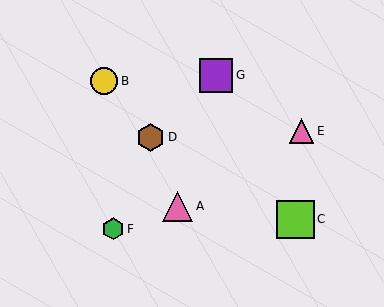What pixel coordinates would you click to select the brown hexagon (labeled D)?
Click at (151, 137) to select the brown hexagon D.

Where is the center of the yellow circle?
The center of the yellow circle is at (104, 81).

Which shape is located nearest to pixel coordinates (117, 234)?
The green hexagon (labeled F) at (113, 229) is nearest to that location.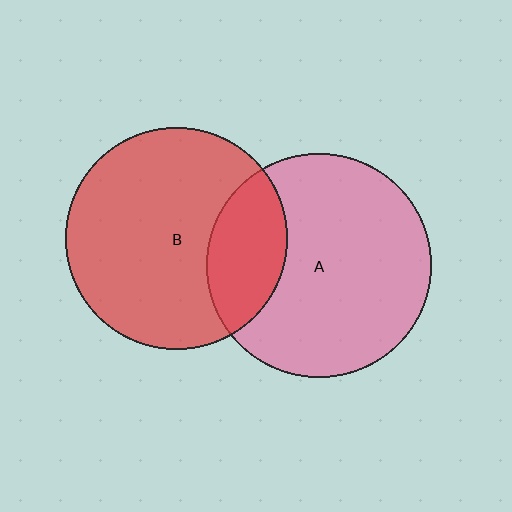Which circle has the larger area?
Circle A (pink).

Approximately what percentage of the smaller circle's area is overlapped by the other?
Approximately 25%.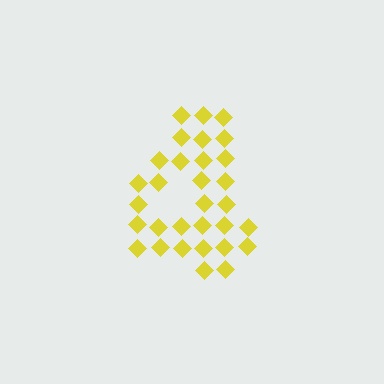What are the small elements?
The small elements are diamonds.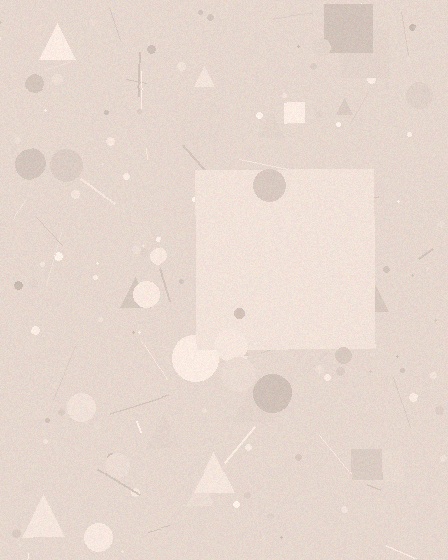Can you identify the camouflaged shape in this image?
The camouflaged shape is a square.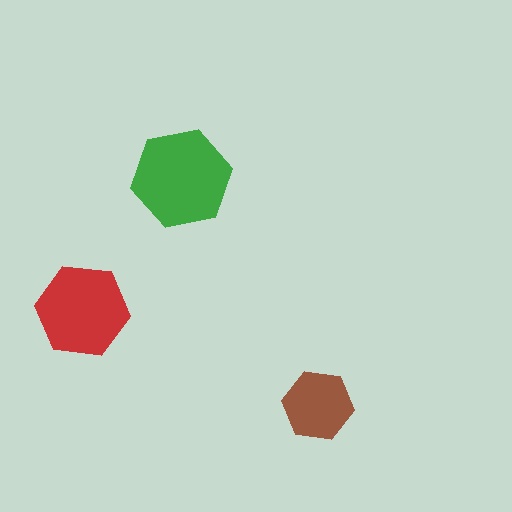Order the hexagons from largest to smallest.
the green one, the red one, the brown one.